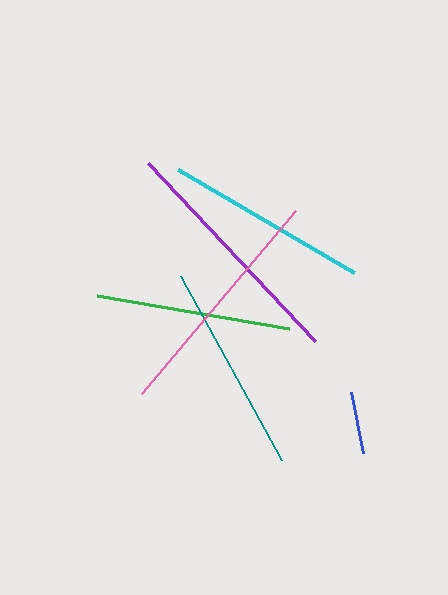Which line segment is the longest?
The purple line is the longest at approximately 244 pixels.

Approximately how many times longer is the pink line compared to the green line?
The pink line is approximately 1.2 times the length of the green line.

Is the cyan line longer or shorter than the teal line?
The teal line is longer than the cyan line.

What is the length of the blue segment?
The blue segment is approximately 62 pixels long.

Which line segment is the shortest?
The blue line is the shortest at approximately 62 pixels.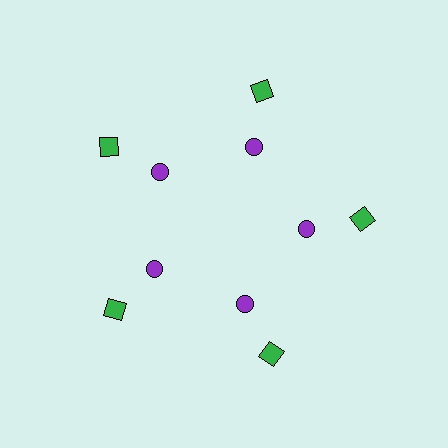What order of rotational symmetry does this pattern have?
This pattern has 5-fold rotational symmetry.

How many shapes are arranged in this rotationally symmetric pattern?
There are 10 shapes, arranged in 5 groups of 2.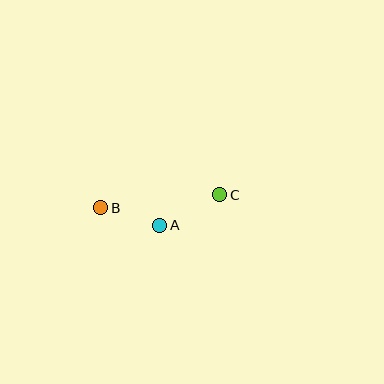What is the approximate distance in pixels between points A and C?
The distance between A and C is approximately 67 pixels.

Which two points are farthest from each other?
Points B and C are farthest from each other.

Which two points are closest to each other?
Points A and B are closest to each other.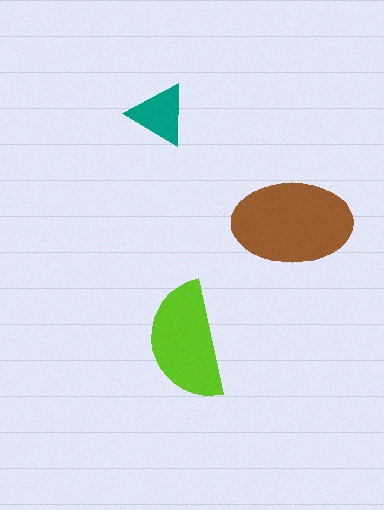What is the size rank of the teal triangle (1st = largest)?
3rd.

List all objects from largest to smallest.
The brown ellipse, the lime semicircle, the teal triangle.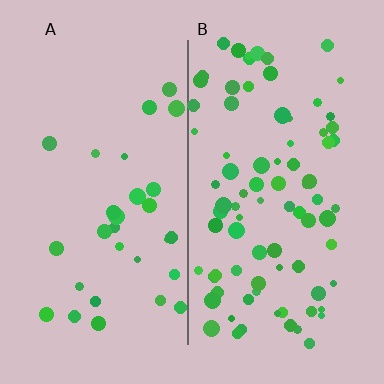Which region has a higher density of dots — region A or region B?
B (the right).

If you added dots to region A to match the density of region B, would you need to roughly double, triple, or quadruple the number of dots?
Approximately triple.